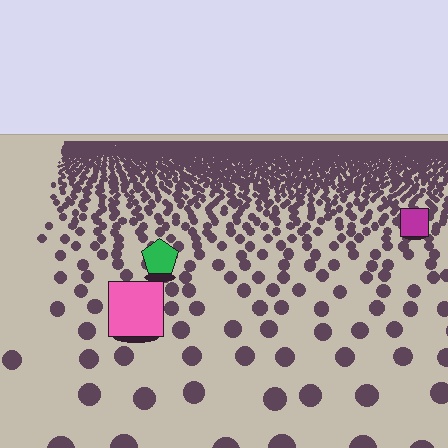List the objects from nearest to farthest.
From nearest to farthest: the pink square, the green pentagon, the magenta square.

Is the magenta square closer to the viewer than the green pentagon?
No. The green pentagon is closer — you can tell from the texture gradient: the ground texture is coarser near it.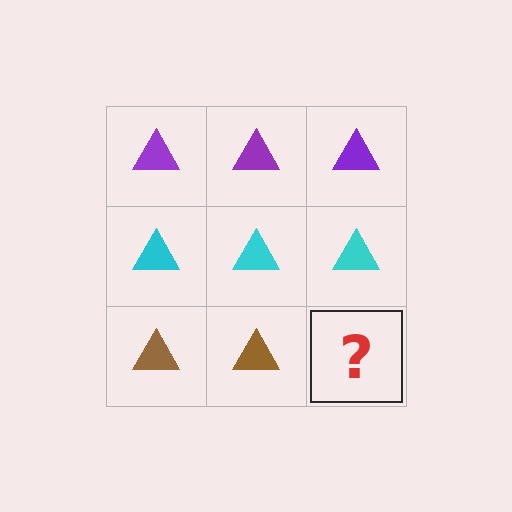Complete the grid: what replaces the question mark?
The question mark should be replaced with a brown triangle.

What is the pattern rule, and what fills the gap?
The rule is that each row has a consistent color. The gap should be filled with a brown triangle.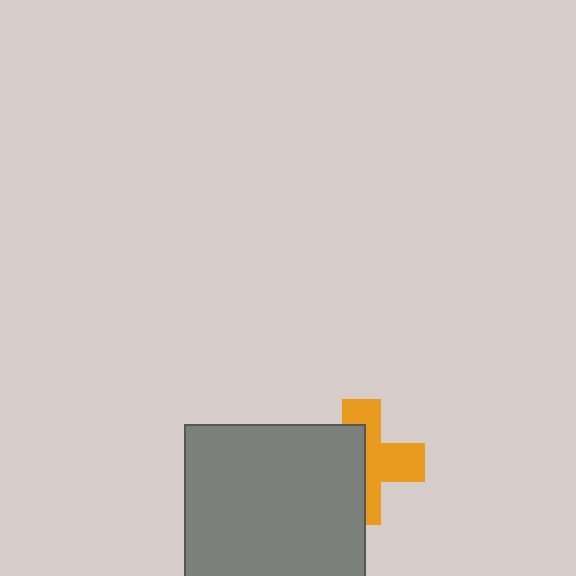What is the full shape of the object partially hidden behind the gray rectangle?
The partially hidden object is an orange cross.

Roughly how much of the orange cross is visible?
About half of it is visible (roughly 51%).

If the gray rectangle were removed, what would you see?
You would see the complete orange cross.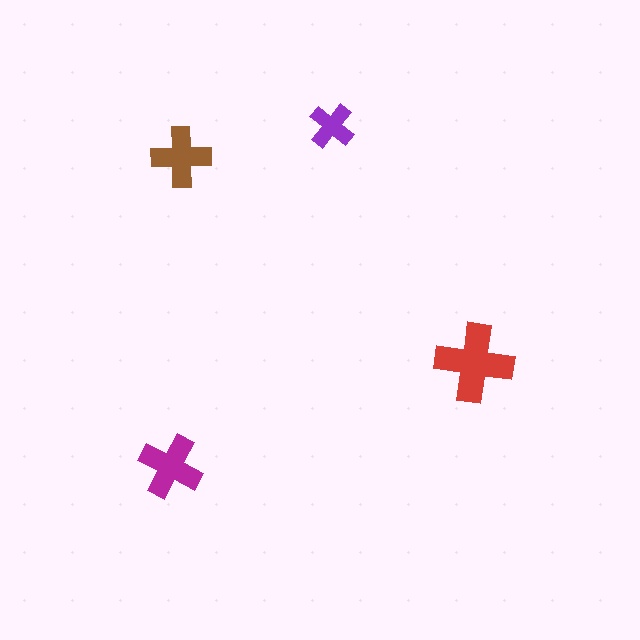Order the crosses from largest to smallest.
the red one, the magenta one, the brown one, the purple one.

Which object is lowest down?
The magenta cross is bottommost.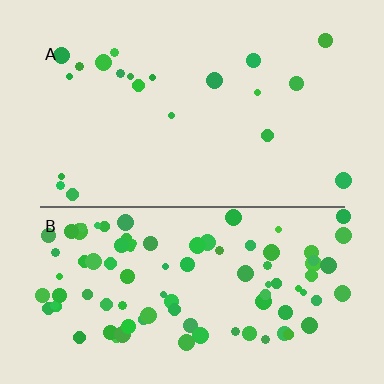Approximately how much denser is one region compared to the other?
Approximately 4.5× — region B over region A.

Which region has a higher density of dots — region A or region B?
B (the bottom).